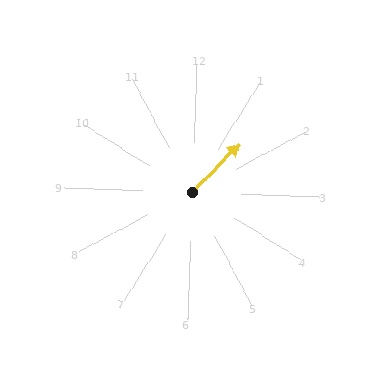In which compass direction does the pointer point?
Northeast.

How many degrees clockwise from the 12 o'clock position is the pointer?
Approximately 42 degrees.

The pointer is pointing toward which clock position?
Roughly 1 o'clock.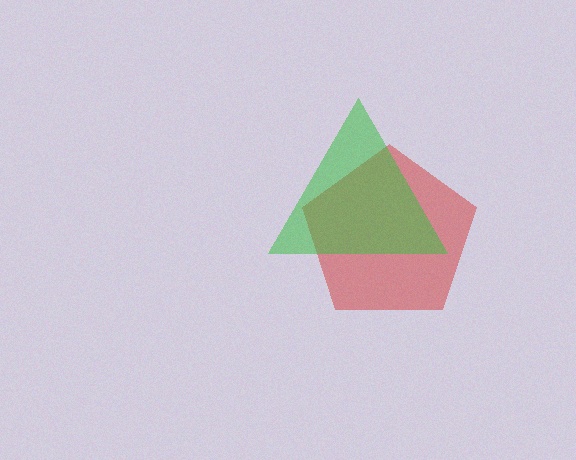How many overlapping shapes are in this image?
There are 2 overlapping shapes in the image.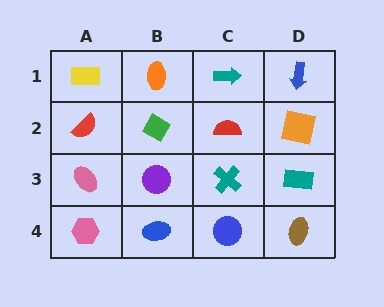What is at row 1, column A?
A yellow rectangle.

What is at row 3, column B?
A purple circle.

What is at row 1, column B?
An orange ellipse.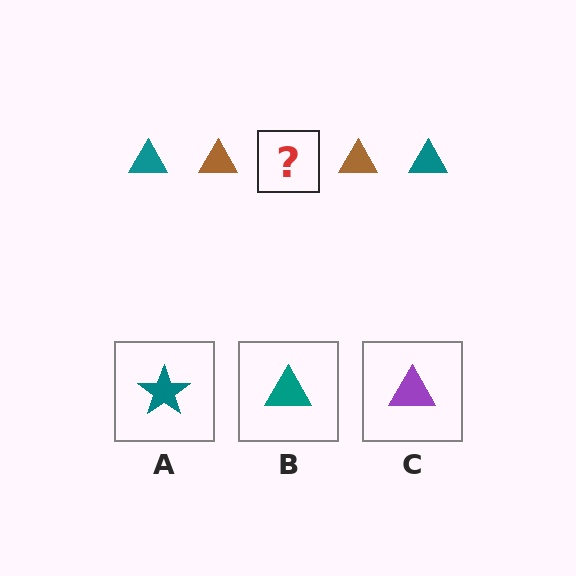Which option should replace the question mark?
Option B.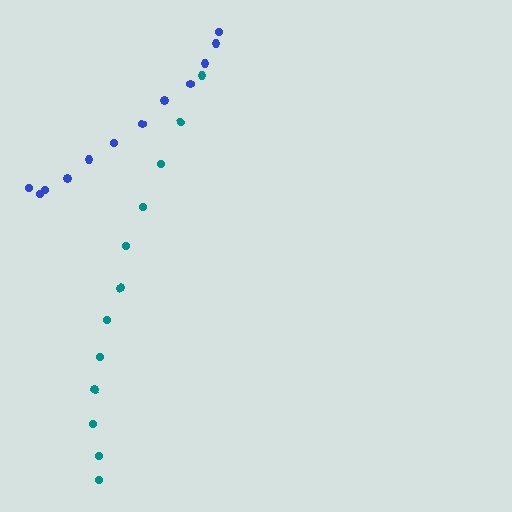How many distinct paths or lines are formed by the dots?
There are 2 distinct paths.